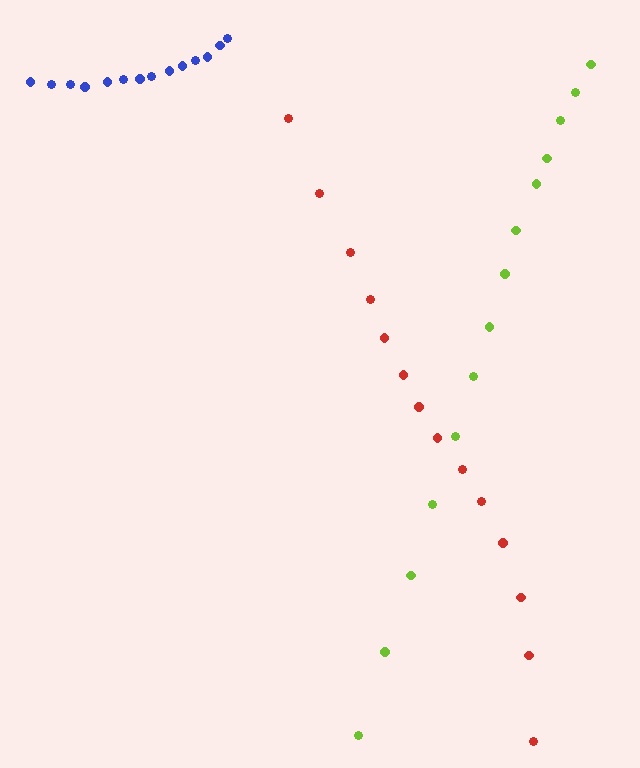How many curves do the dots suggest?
There are 3 distinct paths.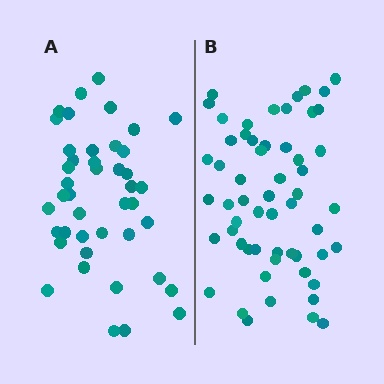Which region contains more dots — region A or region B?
Region B (the right region) has more dots.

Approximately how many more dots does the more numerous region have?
Region B has approximately 15 more dots than region A.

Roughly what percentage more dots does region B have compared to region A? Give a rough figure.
About 35% more.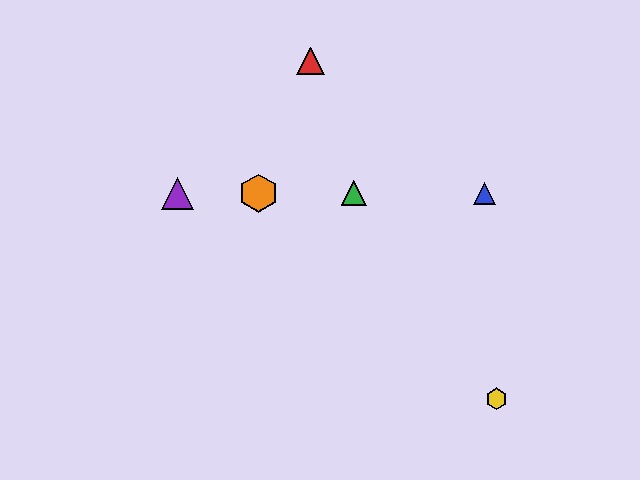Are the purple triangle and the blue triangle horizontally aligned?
Yes, both are at y≈193.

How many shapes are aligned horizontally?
4 shapes (the blue triangle, the green triangle, the purple triangle, the orange hexagon) are aligned horizontally.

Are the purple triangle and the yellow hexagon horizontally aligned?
No, the purple triangle is at y≈193 and the yellow hexagon is at y≈399.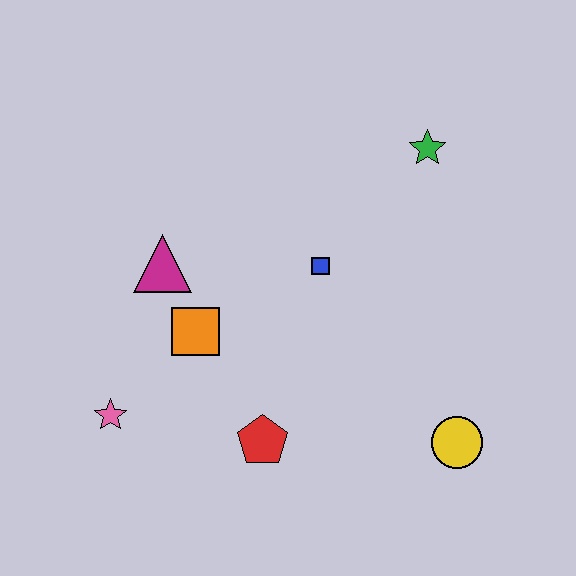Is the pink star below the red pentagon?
No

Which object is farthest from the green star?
The pink star is farthest from the green star.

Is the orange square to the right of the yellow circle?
No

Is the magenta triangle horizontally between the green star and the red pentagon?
No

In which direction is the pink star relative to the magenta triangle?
The pink star is below the magenta triangle.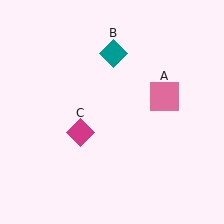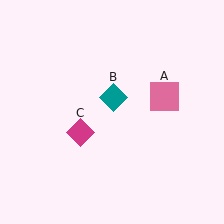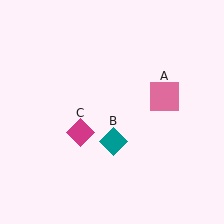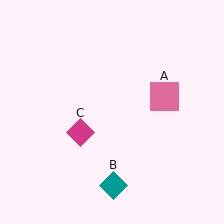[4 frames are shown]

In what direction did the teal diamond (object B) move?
The teal diamond (object B) moved down.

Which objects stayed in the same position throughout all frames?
Pink square (object A) and magenta diamond (object C) remained stationary.